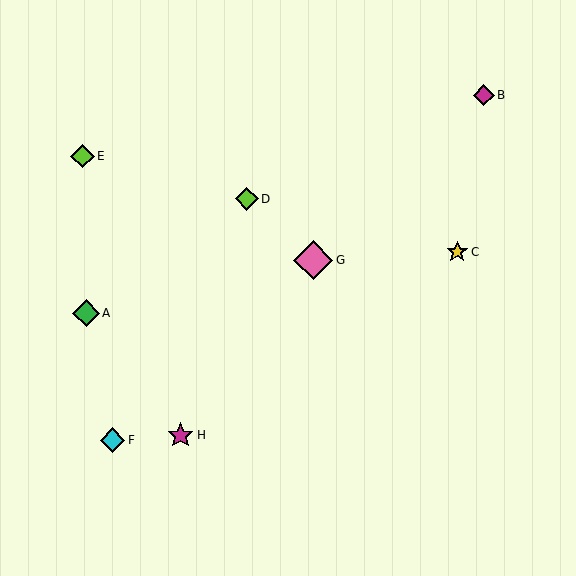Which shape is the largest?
The pink diamond (labeled G) is the largest.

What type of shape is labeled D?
Shape D is a lime diamond.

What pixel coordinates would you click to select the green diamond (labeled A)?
Click at (86, 313) to select the green diamond A.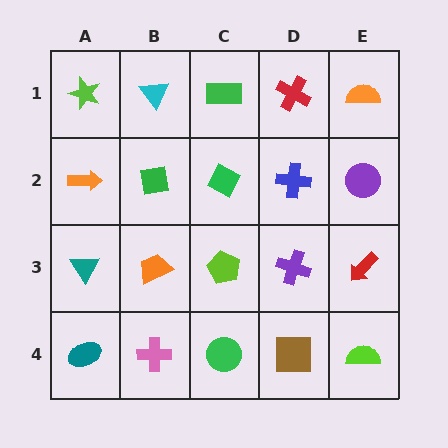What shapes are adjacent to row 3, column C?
A green diamond (row 2, column C), a green circle (row 4, column C), an orange trapezoid (row 3, column B), a purple cross (row 3, column D).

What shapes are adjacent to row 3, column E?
A purple circle (row 2, column E), a lime semicircle (row 4, column E), a purple cross (row 3, column D).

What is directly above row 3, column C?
A green diamond.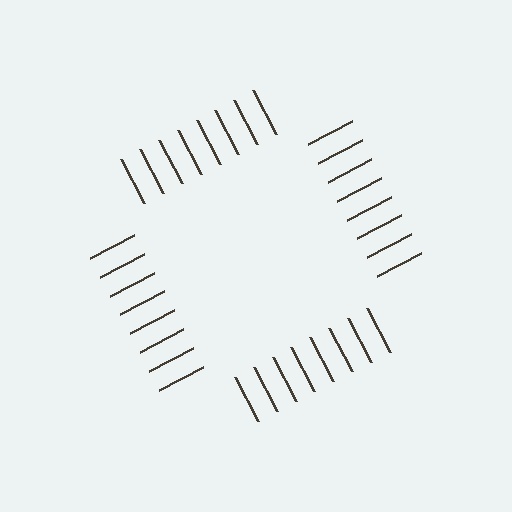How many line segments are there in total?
32 — 8 along each of the 4 edges.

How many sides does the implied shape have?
4 sides — the line-ends trace a square.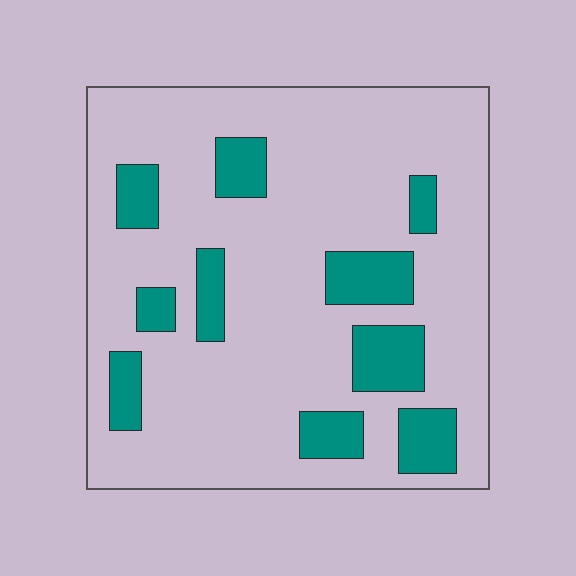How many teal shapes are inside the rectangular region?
10.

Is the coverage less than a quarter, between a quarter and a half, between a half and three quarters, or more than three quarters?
Less than a quarter.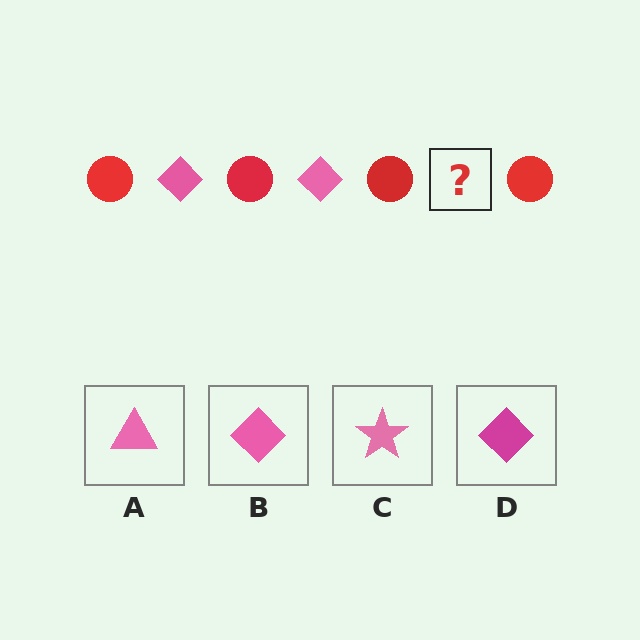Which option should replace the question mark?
Option B.